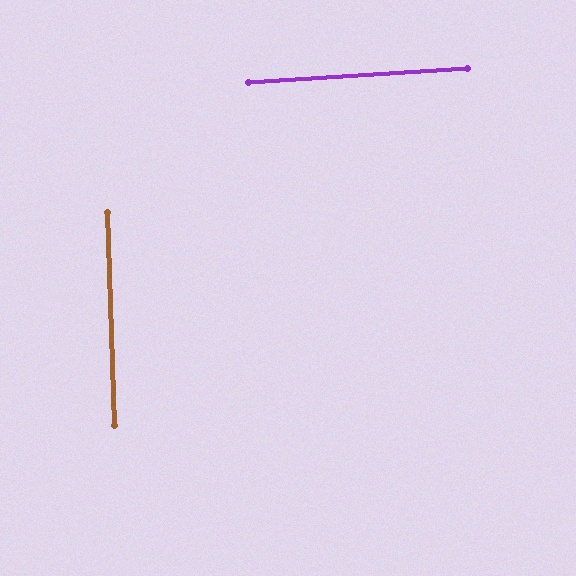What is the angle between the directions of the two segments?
Approximately 88 degrees.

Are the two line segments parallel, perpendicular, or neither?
Perpendicular — they meet at approximately 88°.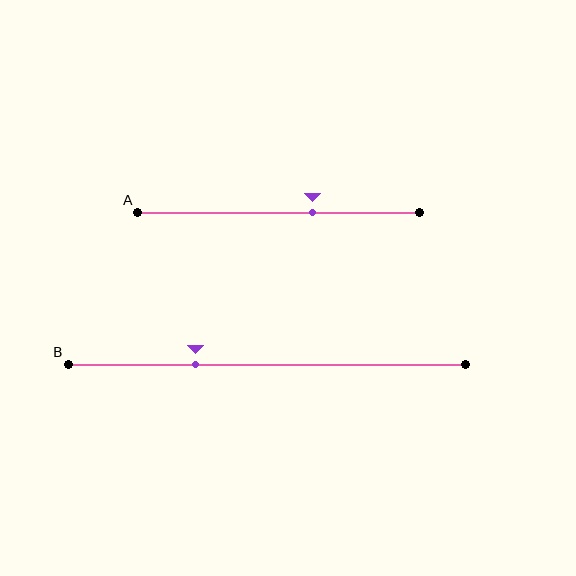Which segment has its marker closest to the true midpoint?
Segment A has its marker closest to the true midpoint.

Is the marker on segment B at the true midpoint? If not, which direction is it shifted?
No, the marker on segment B is shifted to the left by about 18% of the segment length.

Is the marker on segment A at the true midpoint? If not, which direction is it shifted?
No, the marker on segment A is shifted to the right by about 12% of the segment length.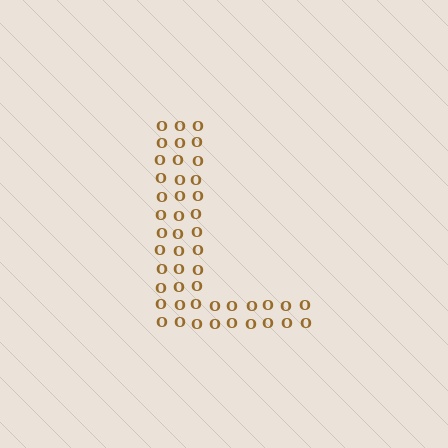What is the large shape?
The large shape is the letter L.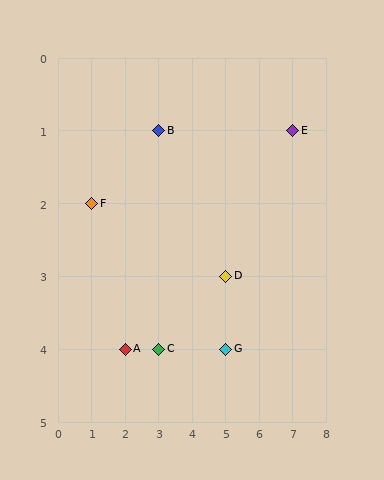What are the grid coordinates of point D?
Point D is at grid coordinates (5, 3).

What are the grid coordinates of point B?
Point B is at grid coordinates (3, 1).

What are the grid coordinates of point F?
Point F is at grid coordinates (1, 2).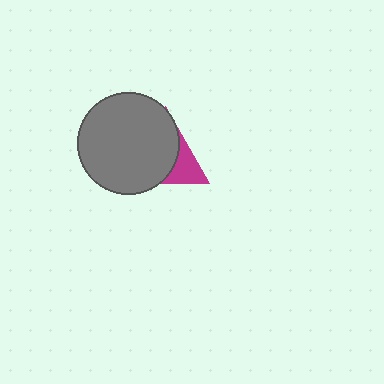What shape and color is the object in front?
The object in front is a gray circle.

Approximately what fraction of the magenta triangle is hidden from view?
Roughly 70% of the magenta triangle is hidden behind the gray circle.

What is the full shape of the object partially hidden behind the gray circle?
The partially hidden object is a magenta triangle.